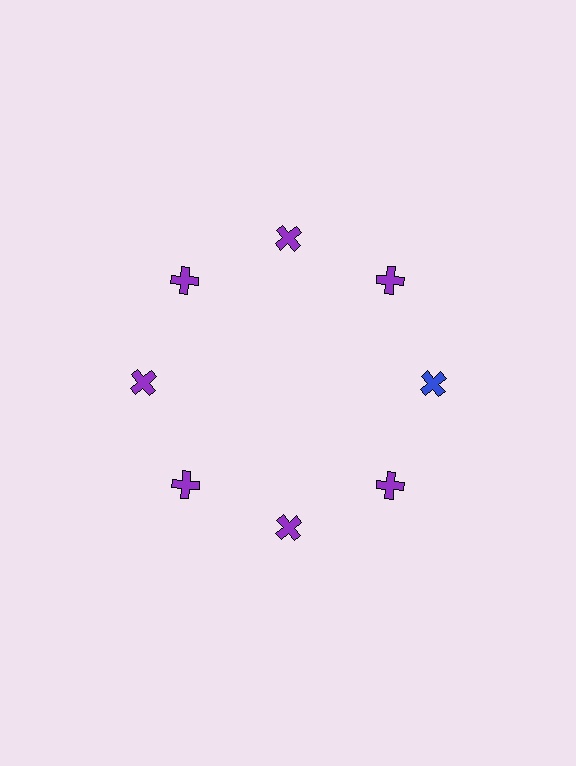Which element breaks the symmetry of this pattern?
The blue cross at roughly the 3 o'clock position breaks the symmetry. All other shapes are purple crosses.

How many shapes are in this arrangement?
There are 8 shapes arranged in a ring pattern.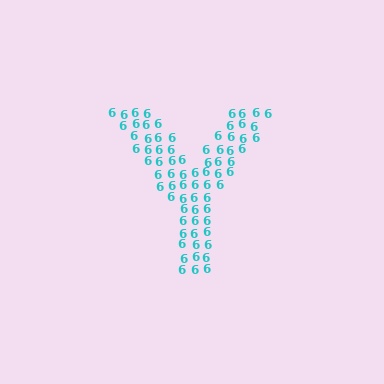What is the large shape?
The large shape is the letter Y.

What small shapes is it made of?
It is made of small digit 6's.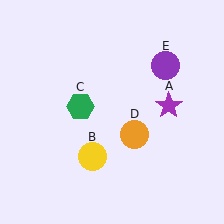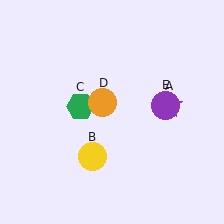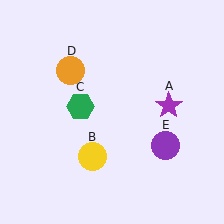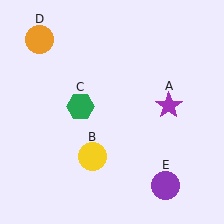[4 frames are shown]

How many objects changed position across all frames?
2 objects changed position: orange circle (object D), purple circle (object E).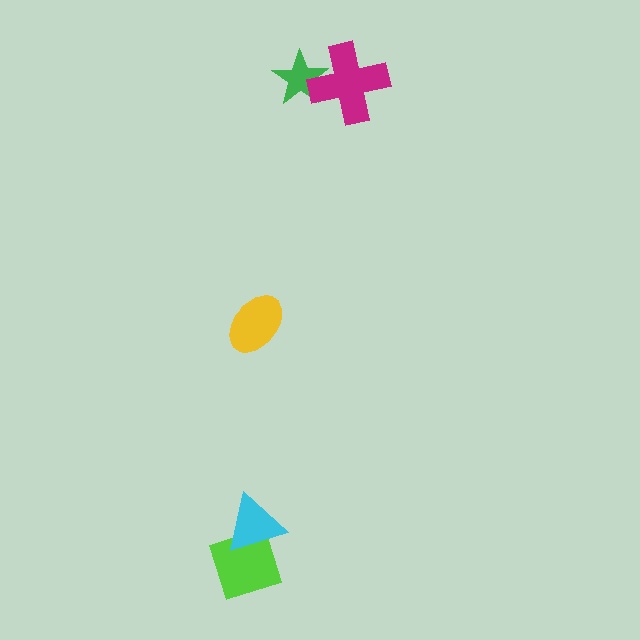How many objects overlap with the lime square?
1 object overlaps with the lime square.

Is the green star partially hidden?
Yes, it is partially covered by another shape.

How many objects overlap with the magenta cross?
1 object overlaps with the magenta cross.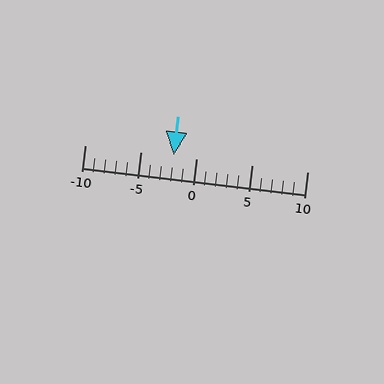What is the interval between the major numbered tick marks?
The major tick marks are spaced 5 units apart.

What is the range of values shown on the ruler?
The ruler shows values from -10 to 10.